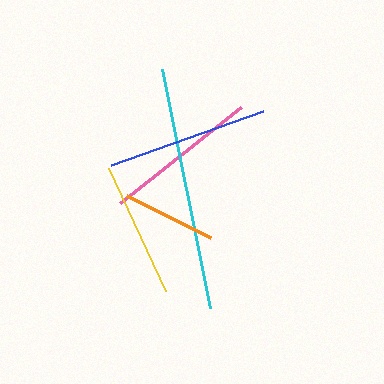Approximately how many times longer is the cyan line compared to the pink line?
The cyan line is approximately 1.6 times the length of the pink line.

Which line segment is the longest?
The cyan line is the longest at approximately 243 pixels.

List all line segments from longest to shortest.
From longest to shortest: cyan, blue, pink, yellow, orange.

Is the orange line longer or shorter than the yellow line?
The yellow line is longer than the orange line.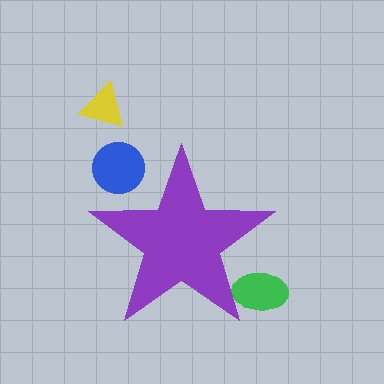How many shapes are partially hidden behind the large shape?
2 shapes are partially hidden.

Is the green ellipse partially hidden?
Yes, the green ellipse is partially hidden behind the purple star.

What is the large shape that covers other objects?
A purple star.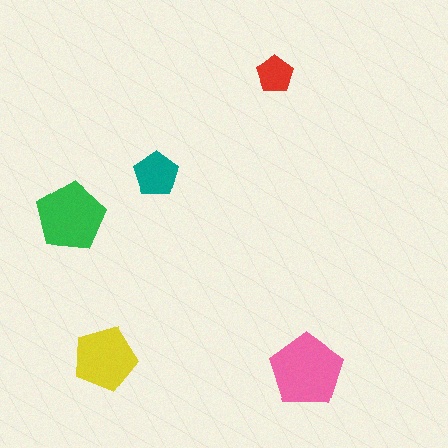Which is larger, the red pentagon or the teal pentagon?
The teal one.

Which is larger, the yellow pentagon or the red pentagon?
The yellow one.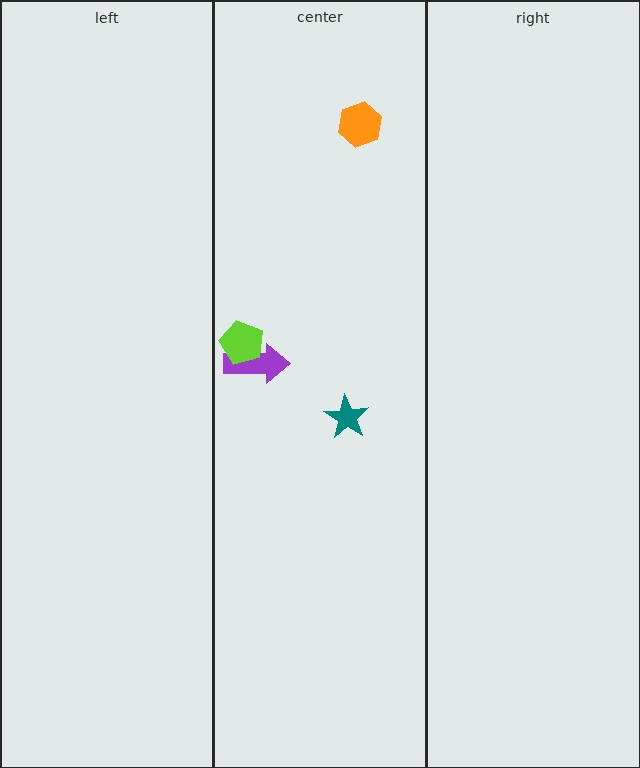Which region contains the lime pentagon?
The center region.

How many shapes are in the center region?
4.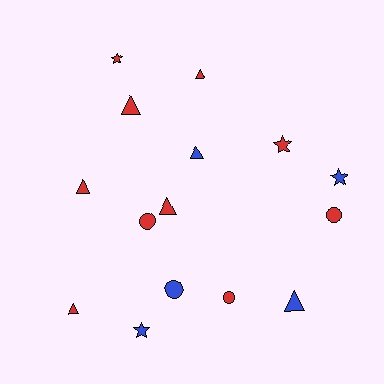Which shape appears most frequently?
Triangle, with 7 objects.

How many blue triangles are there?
There are 2 blue triangles.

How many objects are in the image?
There are 15 objects.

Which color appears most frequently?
Red, with 10 objects.